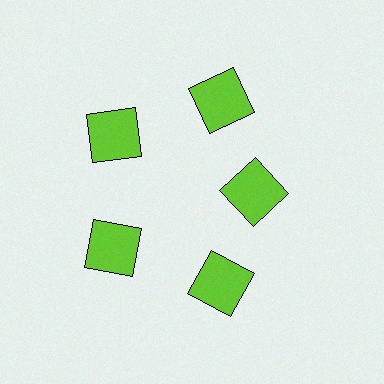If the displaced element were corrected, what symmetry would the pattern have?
It would have 5-fold rotational symmetry — the pattern would map onto itself every 72 degrees.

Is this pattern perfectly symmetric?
No. The 5 lime squares are arranged in a ring, but one element near the 3 o'clock position is pulled inward toward the center, breaking the 5-fold rotational symmetry.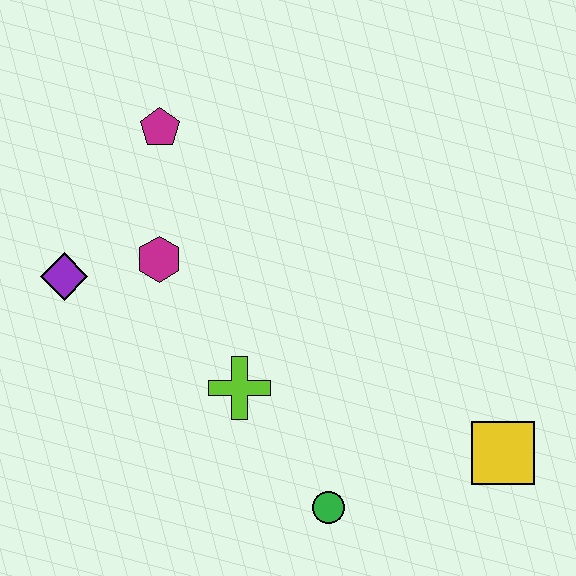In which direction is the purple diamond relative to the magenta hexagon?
The purple diamond is to the left of the magenta hexagon.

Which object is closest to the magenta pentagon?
The magenta hexagon is closest to the magenta pentagon.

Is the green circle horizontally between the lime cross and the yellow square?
Yes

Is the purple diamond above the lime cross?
Yes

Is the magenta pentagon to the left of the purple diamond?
No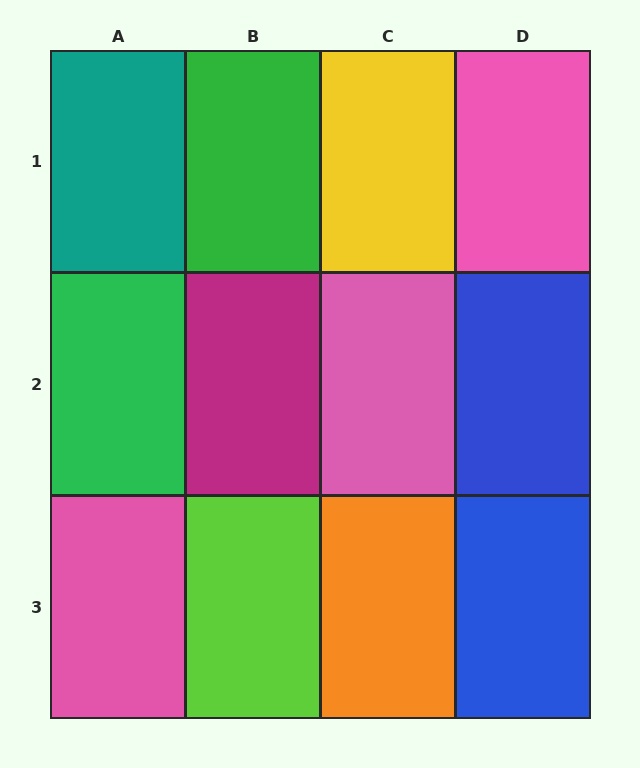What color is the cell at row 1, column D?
Pink.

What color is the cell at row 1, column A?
Teal.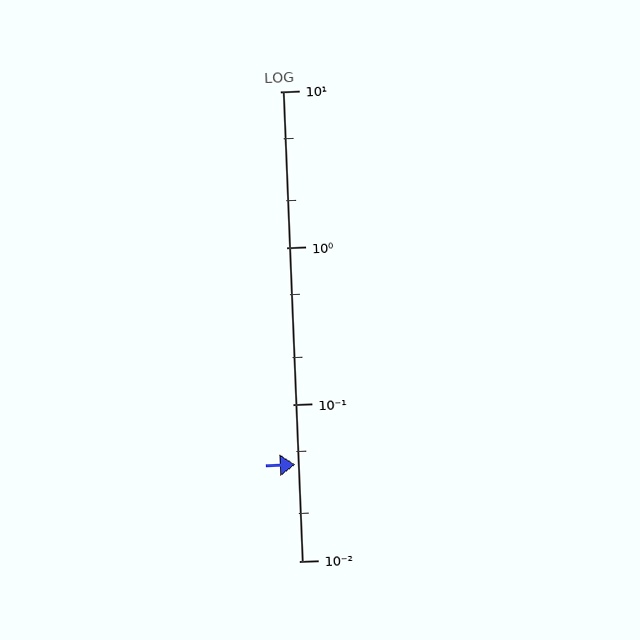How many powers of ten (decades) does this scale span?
The scale spans 3 decades, from 0.01 to 10.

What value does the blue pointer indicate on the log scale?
The pointer indicates approximately 0.041.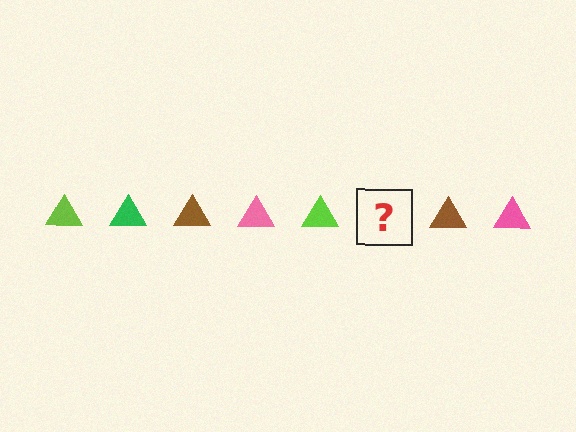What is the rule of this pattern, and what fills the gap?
The rule is that the pattern cycles through lime, green, brown, pink triangles. The gap should be filled with a green triangle.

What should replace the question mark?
The question mark should be replaced with a green triangle.